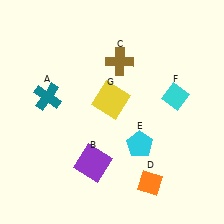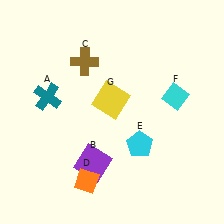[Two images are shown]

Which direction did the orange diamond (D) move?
The orange diamond (D) moved left.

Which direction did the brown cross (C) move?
The brown cross (C) moved left.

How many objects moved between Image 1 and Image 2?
2 objects moved between the two images.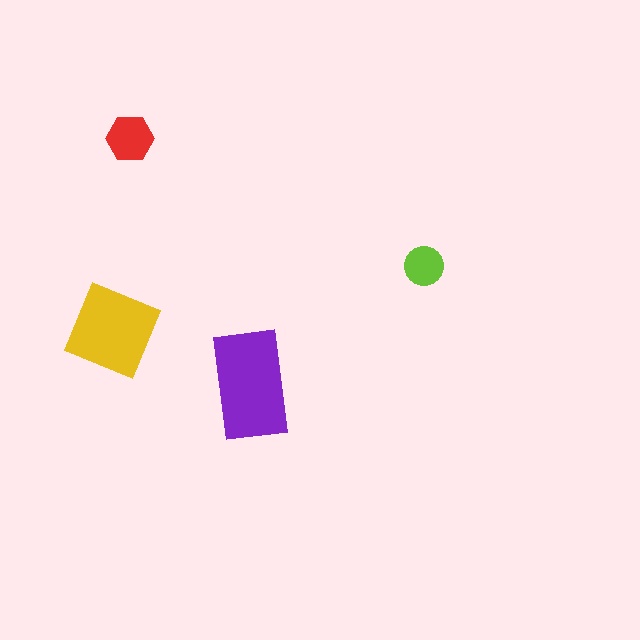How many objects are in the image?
There are 4 objects in the image.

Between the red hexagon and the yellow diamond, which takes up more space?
The yellow diamond.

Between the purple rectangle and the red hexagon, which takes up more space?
The purple rectangle.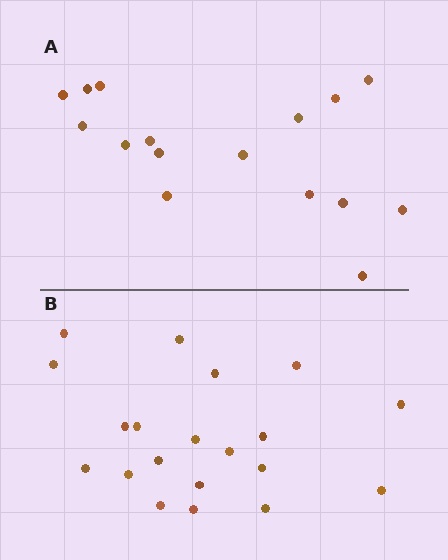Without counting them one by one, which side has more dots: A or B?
Region B (the bottom region) has more dots.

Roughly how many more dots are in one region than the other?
Region B has about 4 more dots than region A.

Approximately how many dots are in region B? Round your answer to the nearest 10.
About 20 dots.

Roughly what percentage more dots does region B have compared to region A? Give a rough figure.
About 25% more.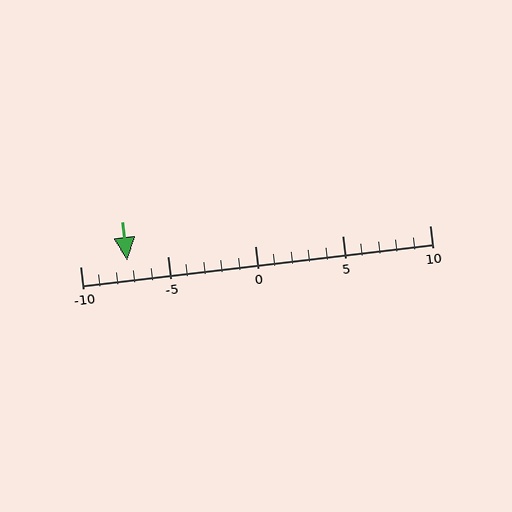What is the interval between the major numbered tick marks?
The major tick marks are spaced 5 units apart.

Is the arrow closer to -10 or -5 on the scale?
The arrow is closer to -5.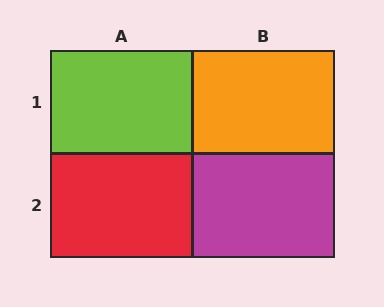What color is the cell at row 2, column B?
Magenta.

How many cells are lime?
1 cell is lime.